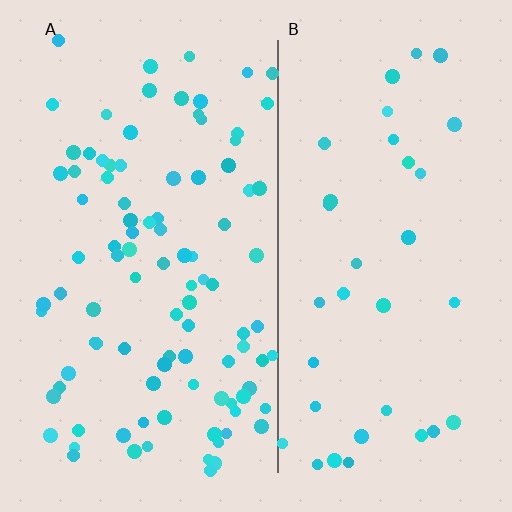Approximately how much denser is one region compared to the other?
Approximately 2.8× — region A over region B.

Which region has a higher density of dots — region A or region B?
A (the left).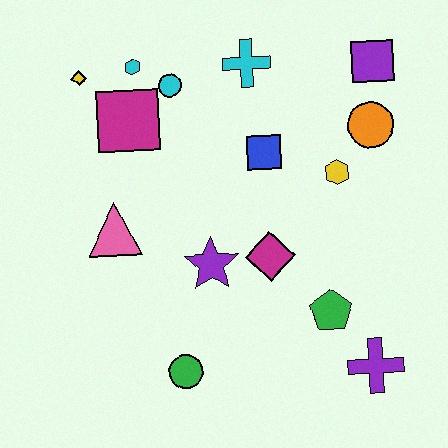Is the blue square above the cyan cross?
No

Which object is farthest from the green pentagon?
The yellow diamond is farthest from the green pentagon.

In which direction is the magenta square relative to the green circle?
The magenta square is above the green circle.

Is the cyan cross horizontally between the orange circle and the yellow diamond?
Yes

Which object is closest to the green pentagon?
The purple cross is closest to the green pentagon.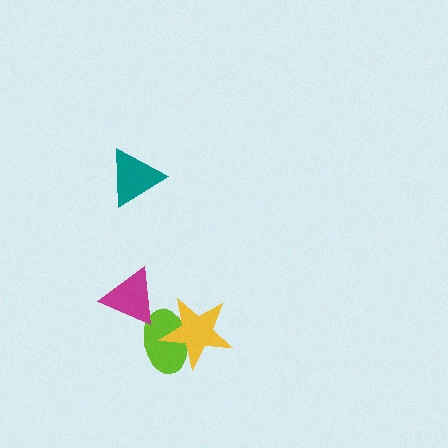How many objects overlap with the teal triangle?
0 objects overlap with the teal triangle.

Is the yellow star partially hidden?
No, no other shape covers it.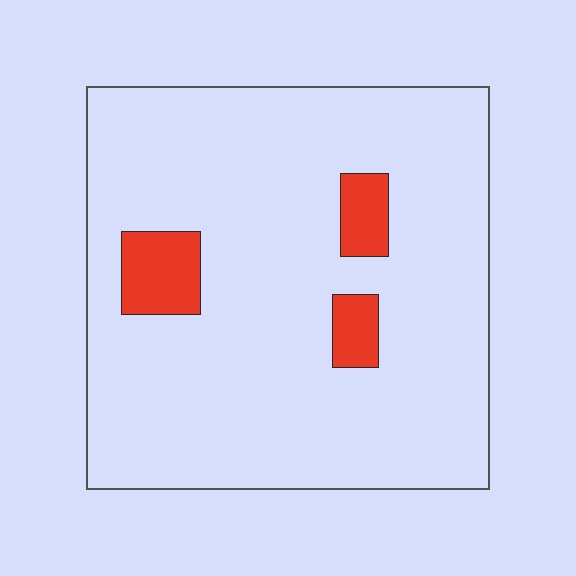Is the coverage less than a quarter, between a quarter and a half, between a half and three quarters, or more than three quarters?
Less than a quarter.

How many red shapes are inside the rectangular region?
3.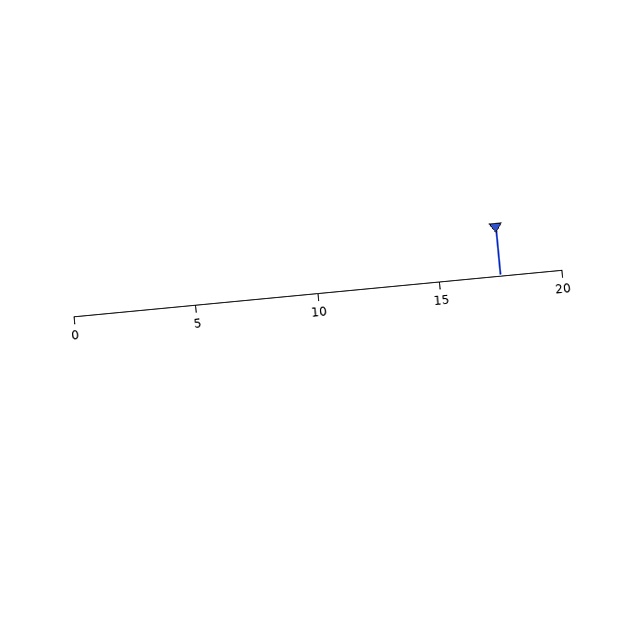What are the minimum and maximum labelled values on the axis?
The axis runs from 0 to 20.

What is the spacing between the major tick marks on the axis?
The major ticks are spaced 5 apart.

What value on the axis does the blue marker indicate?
The marker indicates approximately 17.5.